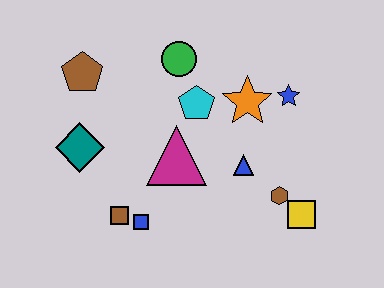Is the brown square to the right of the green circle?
No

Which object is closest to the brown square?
The blue square is closest to the brown square.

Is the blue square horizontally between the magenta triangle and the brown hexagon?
No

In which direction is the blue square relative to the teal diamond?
The blue square is below the teal diamond.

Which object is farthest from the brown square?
The blue star is farthest from the brown square.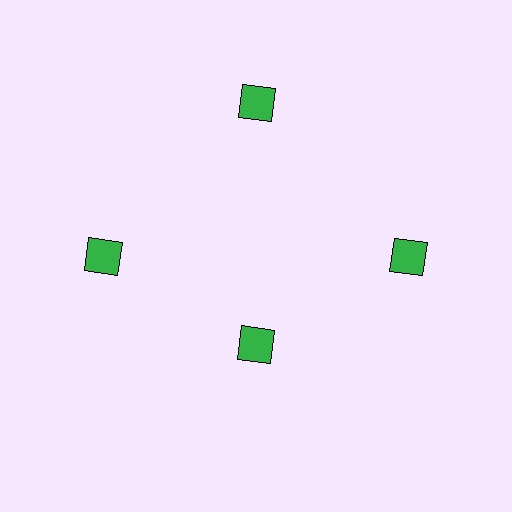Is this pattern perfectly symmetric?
No. The 4 green diamonds are arranged in a ring, but one element near the 6 o'clock position is pulled inward toward the center, breaking the 4-fold rotational symmetry.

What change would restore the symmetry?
The symmetry would be restored by moving it outward, back onto the ring so that all 4 diamonds sit at equal angles and equal distance from the center.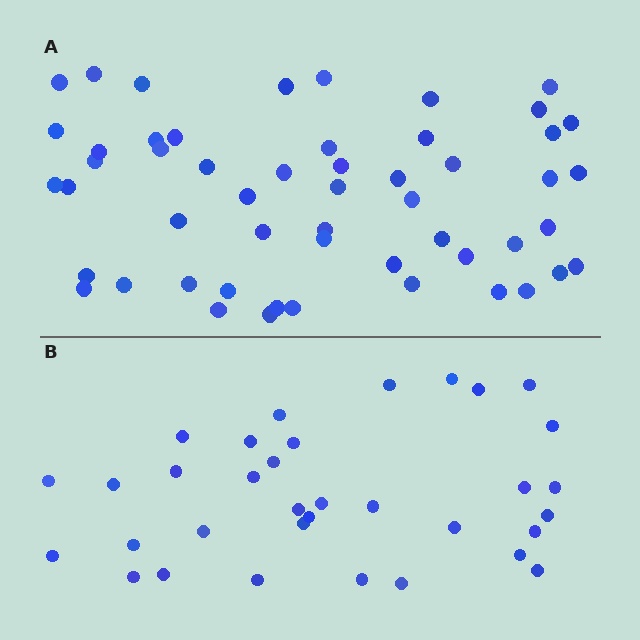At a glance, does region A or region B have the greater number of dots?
Region A (the top region) has more dots.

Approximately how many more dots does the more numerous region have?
Region A has approximately 20 more dots than region B.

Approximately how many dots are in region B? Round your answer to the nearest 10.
About 30 dots. (The exact count is 34, which rounds to 30.)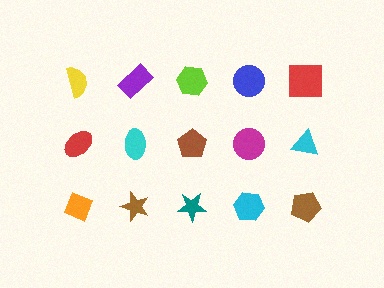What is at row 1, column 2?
A purple rectangle.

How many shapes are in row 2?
5 shapes.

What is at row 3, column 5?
A brown pentagon.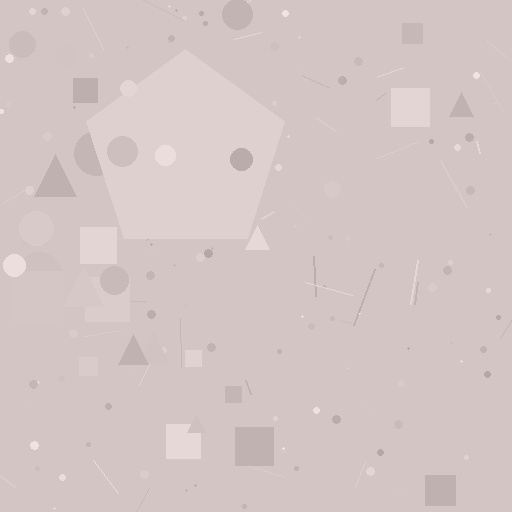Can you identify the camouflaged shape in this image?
The camouflaged shape is a pentagon.